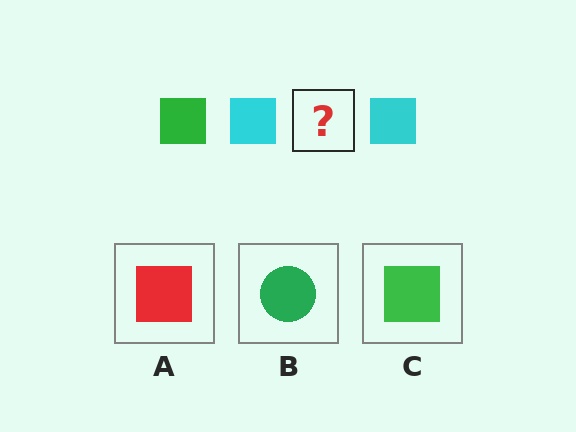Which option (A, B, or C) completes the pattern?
C.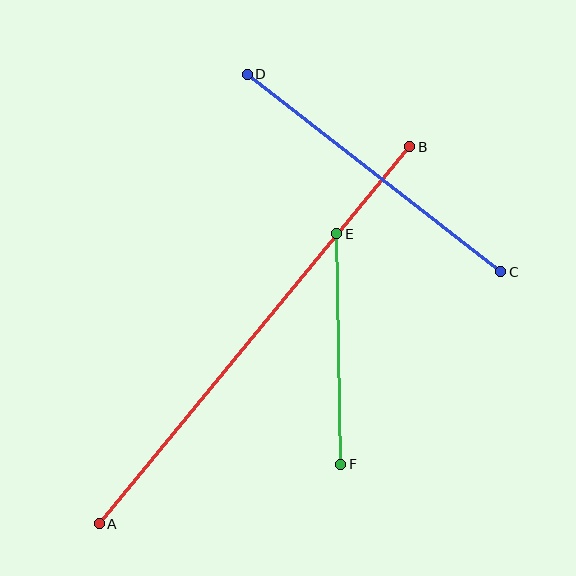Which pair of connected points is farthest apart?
Points A and B are farthest apart.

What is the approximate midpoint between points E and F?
The midpoint is at approximately (339, 349) pixels.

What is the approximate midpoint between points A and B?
The midpoint is at approximately (254, 335) pixels.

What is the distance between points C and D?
The distance is approximately 321 pixels.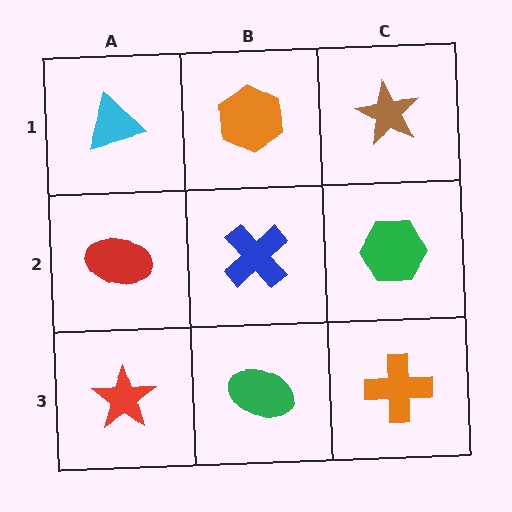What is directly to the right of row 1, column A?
An orange hexagon.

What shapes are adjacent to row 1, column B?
A blue cross (row 2, column B), a cyan triangle (row 1, column A), a brown star (row 1, column C).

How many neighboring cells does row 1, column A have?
2.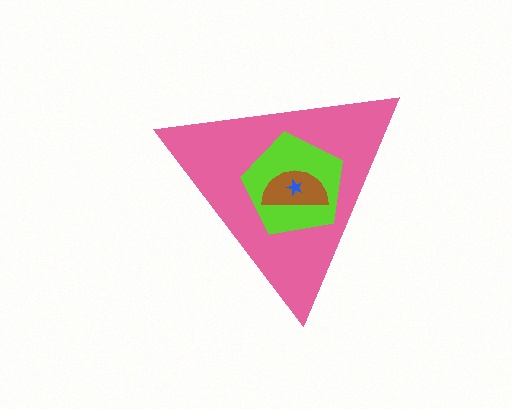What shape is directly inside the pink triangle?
The lime pentagon.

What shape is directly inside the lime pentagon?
The brown semicircle.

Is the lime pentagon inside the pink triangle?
Yes.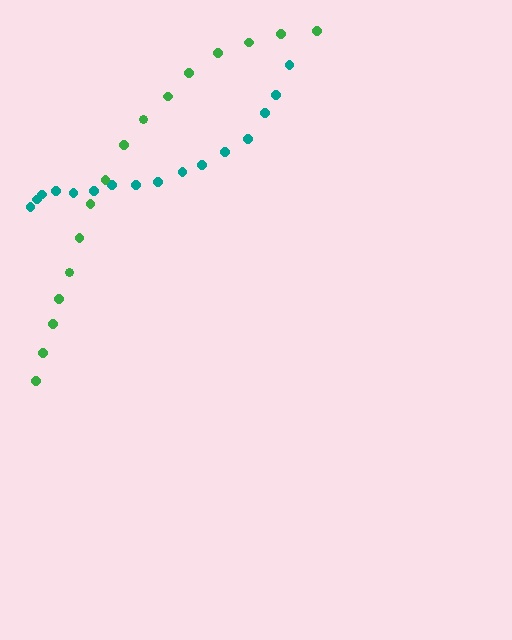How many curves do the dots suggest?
There are 2 distinct paths.